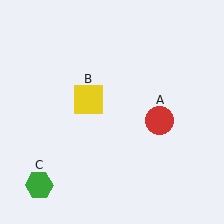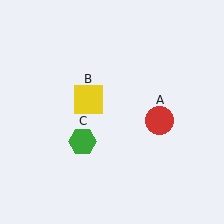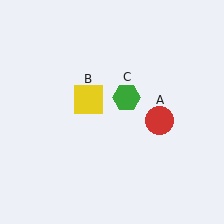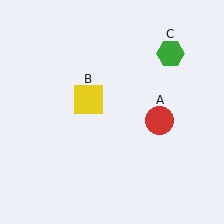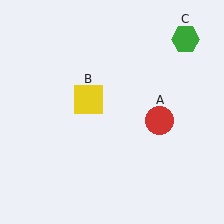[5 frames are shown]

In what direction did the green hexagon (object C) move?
The green hexagon (object C) moved up and to the right.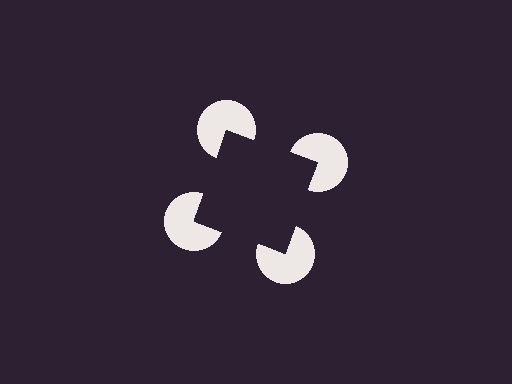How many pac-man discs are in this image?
There are 4 — one at each vertex of the illusory square.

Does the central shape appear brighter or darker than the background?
It typically appears slightly darker than the background, even though no actual brightness change is drawn.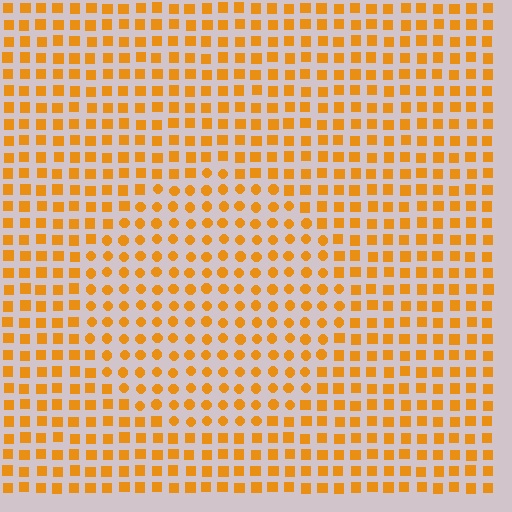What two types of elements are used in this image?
The image uses circles inside the circle region and squares outside it.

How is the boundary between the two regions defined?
The boundary is defined by a change in element shape: circles inside vs. squares outside. All elements share the same color and spacing.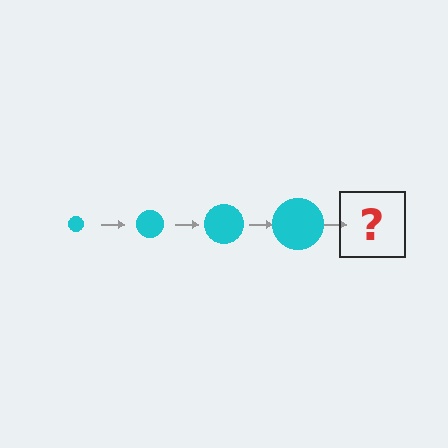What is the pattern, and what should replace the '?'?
The pattern is that the circle gets progressively larger each step. The '?' should be a cyan circle, larger than the previous one.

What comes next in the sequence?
The next element should be a cyan circle, larger than the previous one.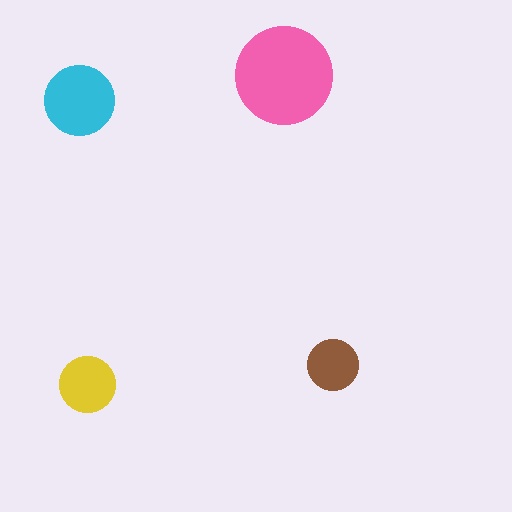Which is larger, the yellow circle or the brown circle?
The yellow one.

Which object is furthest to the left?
The cyan circle is leftmost.